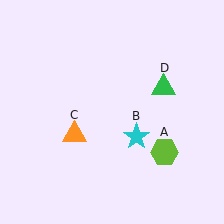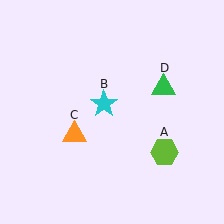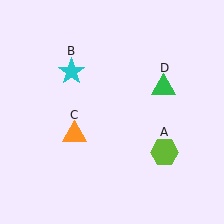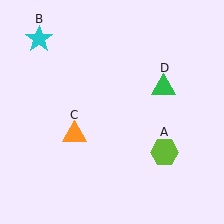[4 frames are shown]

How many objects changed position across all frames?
1 object changed position: cyan star (object B).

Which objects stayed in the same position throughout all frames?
Lime hexagon (object A) and orange triangle (object C) and green triangle (object D) remained stationary.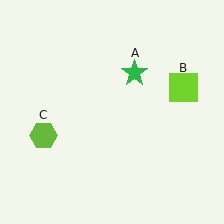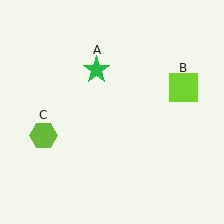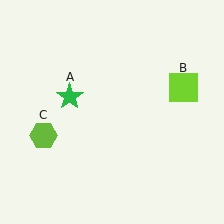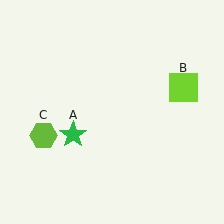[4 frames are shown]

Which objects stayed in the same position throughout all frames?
Lime square (object B) and lime hexagon (object C) remained stationary.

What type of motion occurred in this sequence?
The green star (object A) rotated counterclockwise around the center of the scene.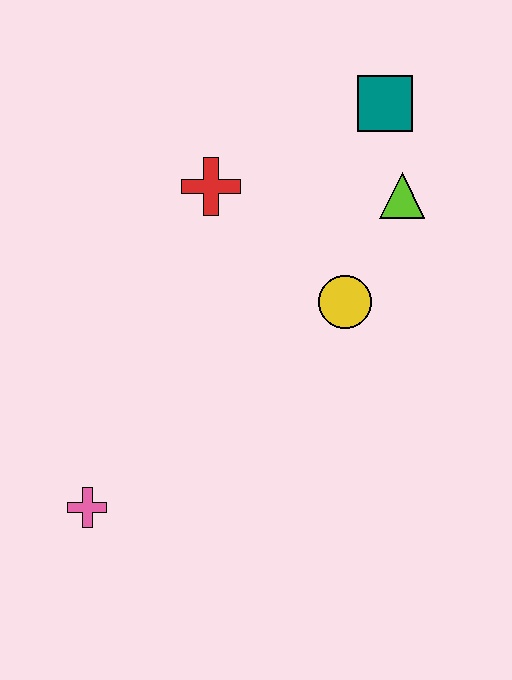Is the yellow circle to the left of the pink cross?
No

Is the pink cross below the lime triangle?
Yes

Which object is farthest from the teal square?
The pink cross is farthest from the teal square.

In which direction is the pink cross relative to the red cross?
The pink cross is below the red cross.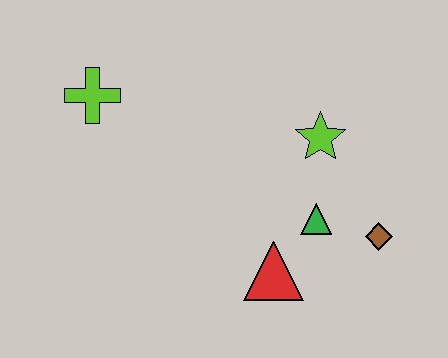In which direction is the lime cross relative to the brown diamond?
The lime cross is to the left of the brown diamond.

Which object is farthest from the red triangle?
The lime cross is farthest from the red triangle.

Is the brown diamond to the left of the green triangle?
No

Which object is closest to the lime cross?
The lime star is closest to the lime cross.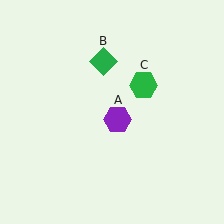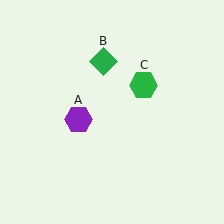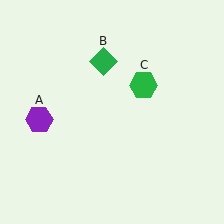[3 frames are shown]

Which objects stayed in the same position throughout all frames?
Green diamond (object B) and green hexagon (object C) remained stationary.